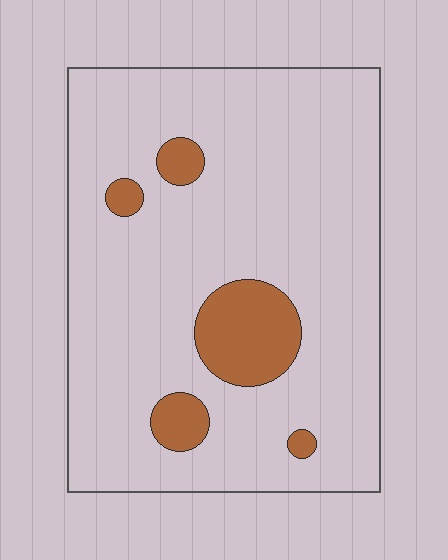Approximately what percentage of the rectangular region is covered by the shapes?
Approximately 10%.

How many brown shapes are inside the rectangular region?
5.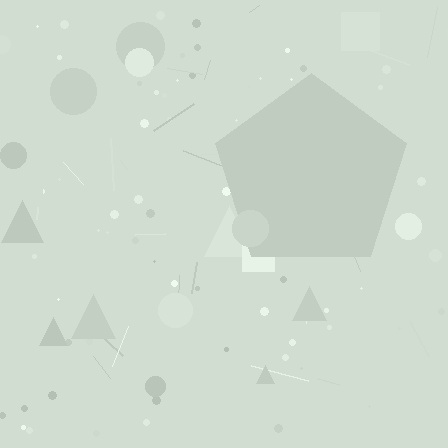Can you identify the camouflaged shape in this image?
The camouflaged shape is a pentagon.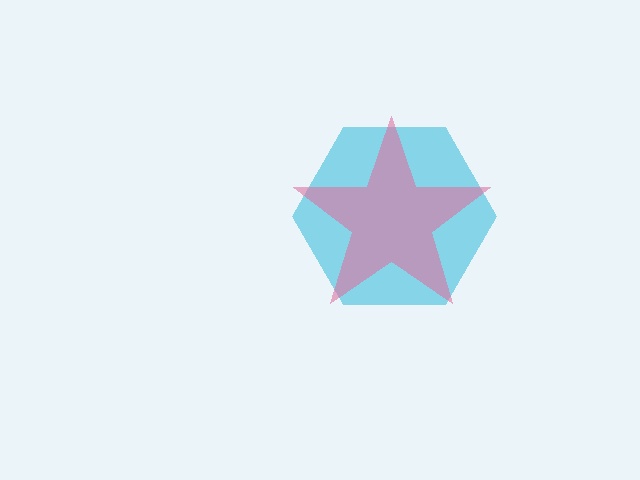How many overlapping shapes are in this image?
There are 2 overlapping shapes in the image.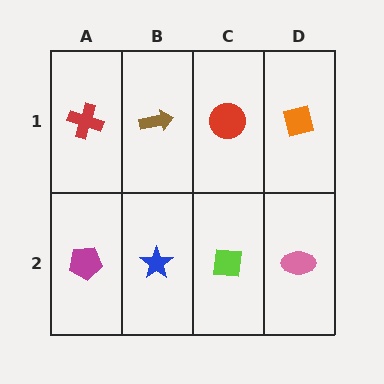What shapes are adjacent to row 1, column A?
A magenta pentagon (row 2, column A), a brown arrow (row 1, column B).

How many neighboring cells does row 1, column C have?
3.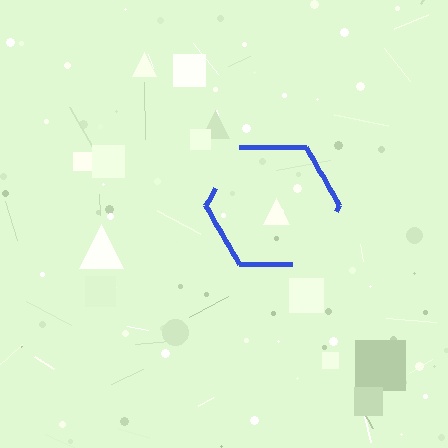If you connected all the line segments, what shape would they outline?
They would outline a hexagon.